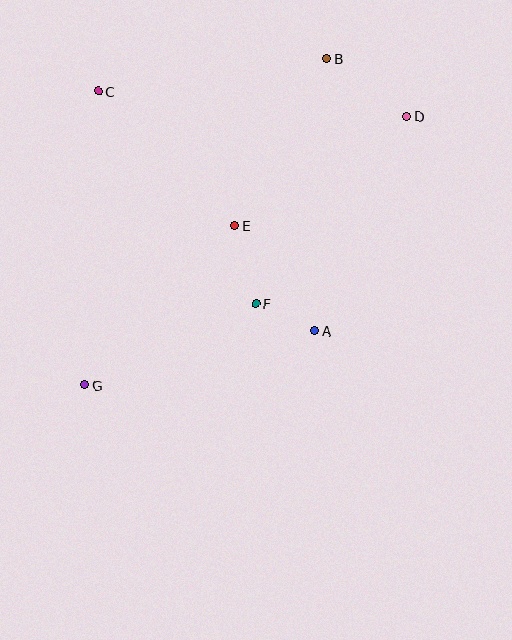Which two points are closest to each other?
Points A and F are closest to each other.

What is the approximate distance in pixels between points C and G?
The distance between C and G is approximately 294 pixels.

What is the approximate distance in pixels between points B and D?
The distance between B and D is approximately 99 pixels.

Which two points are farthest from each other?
Points D and G are farthest from each other.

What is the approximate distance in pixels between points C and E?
The distance between C and E is approximately 192 pixels.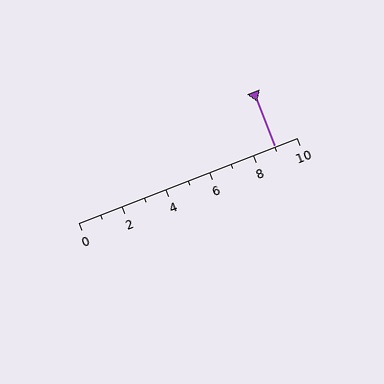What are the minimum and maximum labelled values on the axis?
The axis runs from 0 to 10.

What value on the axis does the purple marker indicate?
The marker indicates approximately 9.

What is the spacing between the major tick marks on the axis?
The major ticks are spaced 2 apart.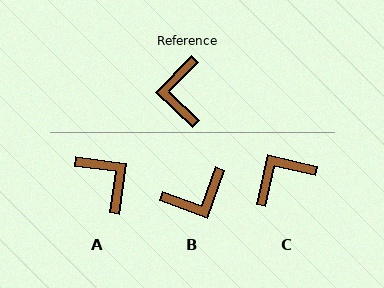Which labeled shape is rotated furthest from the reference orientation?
A, about 144 degrees away.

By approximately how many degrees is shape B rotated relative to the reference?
Approximately 114 degrees counter-clockwise.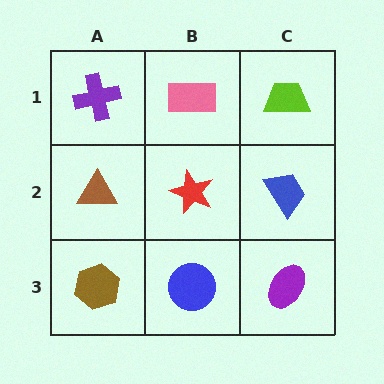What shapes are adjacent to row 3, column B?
A red star (row 2, column B), a brown hexagon (row 3, column A), a purple ellipse (row 3, column C).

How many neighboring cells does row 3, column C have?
2.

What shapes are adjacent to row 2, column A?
A purple cross (row 1, column A), a brown hexagon (row 3, column A), a red star (row 2, column B).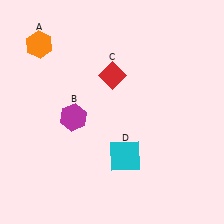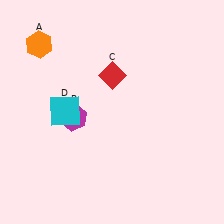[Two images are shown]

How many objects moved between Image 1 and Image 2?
1 object moved between the two images.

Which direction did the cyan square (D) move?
The cyan square (D) moved left.